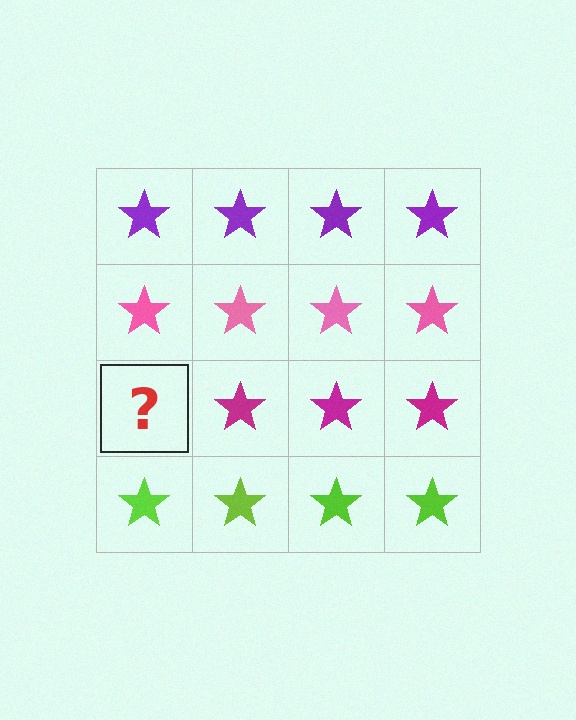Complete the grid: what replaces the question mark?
The question mark should be replaced with a magenta star.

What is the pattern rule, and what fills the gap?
The rule is that each row has a consistent color. The gap should be filled with a magenta star.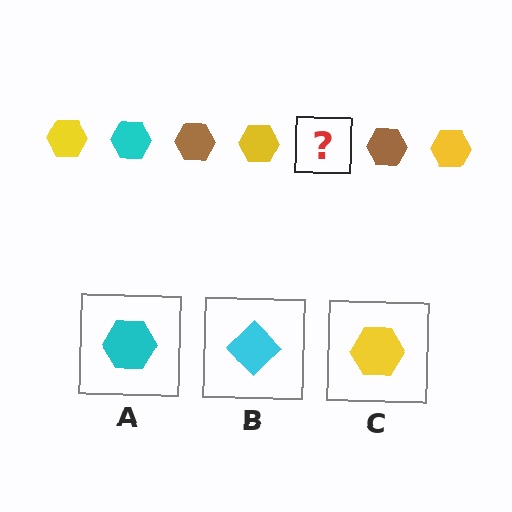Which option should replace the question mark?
Option A.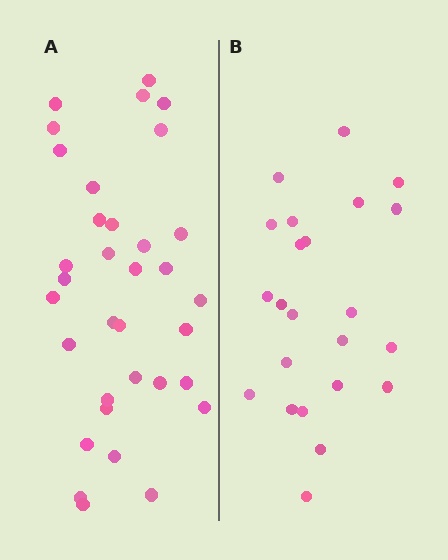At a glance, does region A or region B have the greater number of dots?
Region A (the left region) has more dots.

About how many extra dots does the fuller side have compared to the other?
Region A has roughly 12 or so more dots than region B.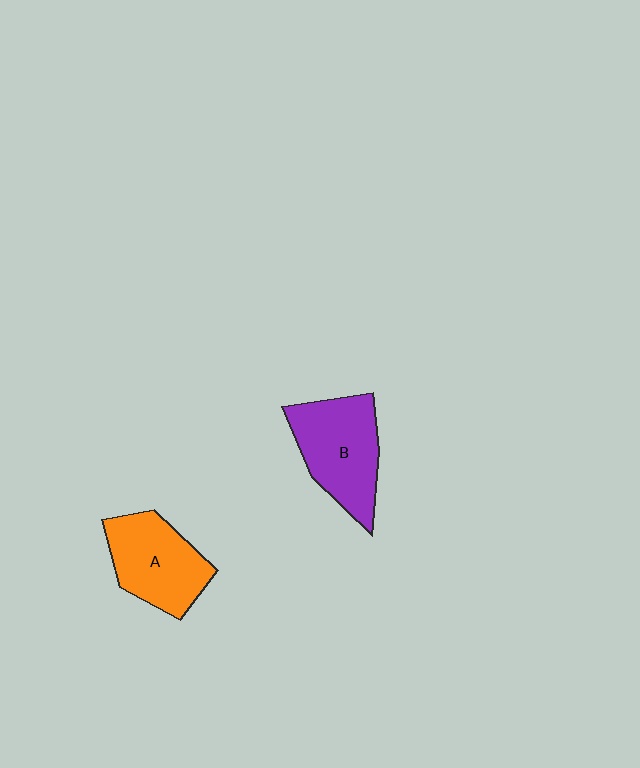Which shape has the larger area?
Shape B (purple).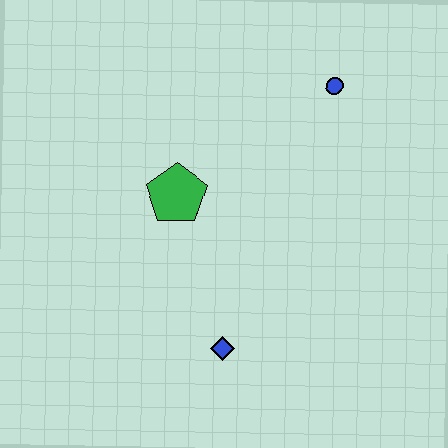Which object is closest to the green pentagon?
The blue diamond is closest to the green pentagon.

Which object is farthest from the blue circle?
The blue diamond is farthest from the blue circle.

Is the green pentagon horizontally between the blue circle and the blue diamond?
No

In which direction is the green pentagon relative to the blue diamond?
The green pentagon is above the blue diamond.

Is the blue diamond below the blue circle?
Yes